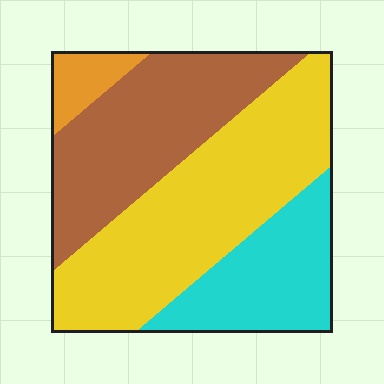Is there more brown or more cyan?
Brown.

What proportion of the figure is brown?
Brown takes up about one third (1/3) of the figure.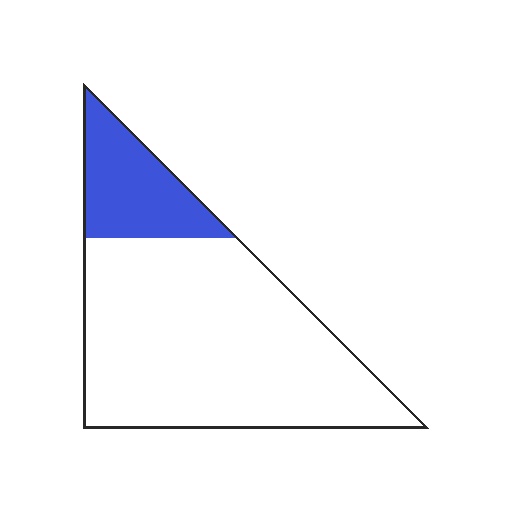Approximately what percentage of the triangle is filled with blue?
Approximately 20%.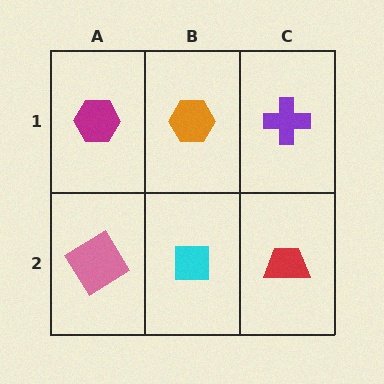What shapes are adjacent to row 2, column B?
An orange hexagon (row 1, column B), a pink diamond (row 2, column A), a red trapezoid (row 2, column C).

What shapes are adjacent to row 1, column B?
A cyan square (row 2, column B), a magenta hexagon (row 1, column A), a purple cross (row 1, column C).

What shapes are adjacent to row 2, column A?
A magenta hexagon (row 1, column A), a cyan square (row 2, column B).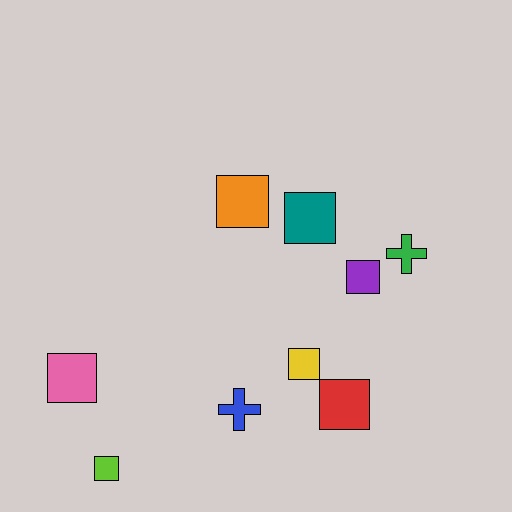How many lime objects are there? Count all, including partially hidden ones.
There is 1 lime object.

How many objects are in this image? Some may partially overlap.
There are 9 objects.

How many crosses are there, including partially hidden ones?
There are 2 crosses.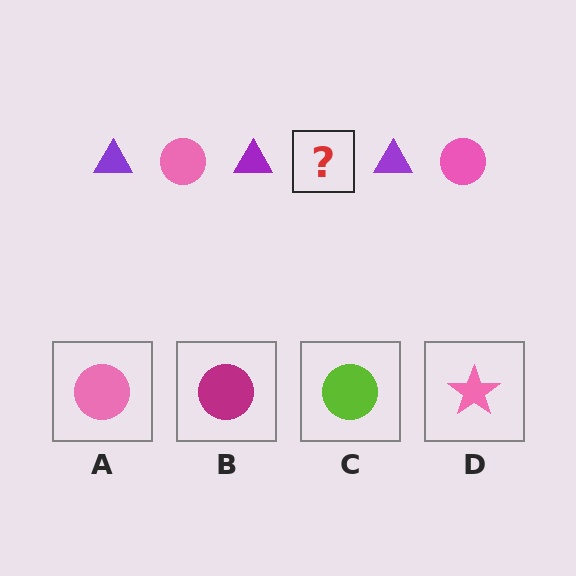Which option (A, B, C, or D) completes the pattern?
A.